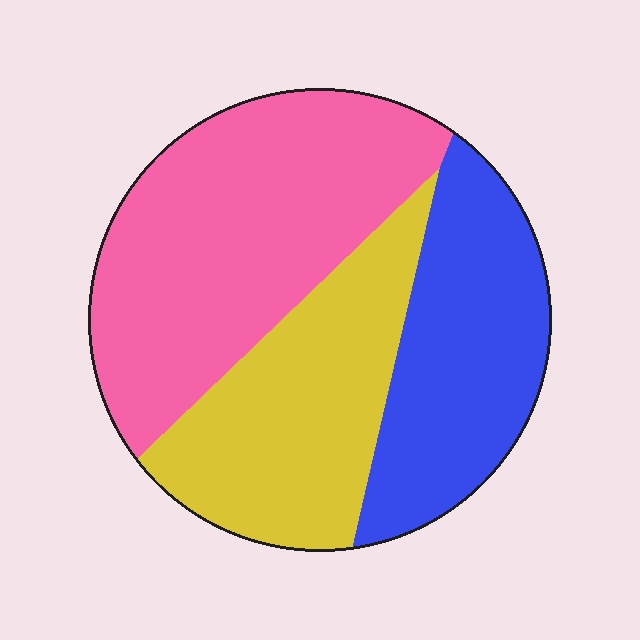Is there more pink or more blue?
Pink.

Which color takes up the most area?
Pink, at roughly 45%.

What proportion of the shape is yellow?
Yellow takes up between a quarter and a half of the shape.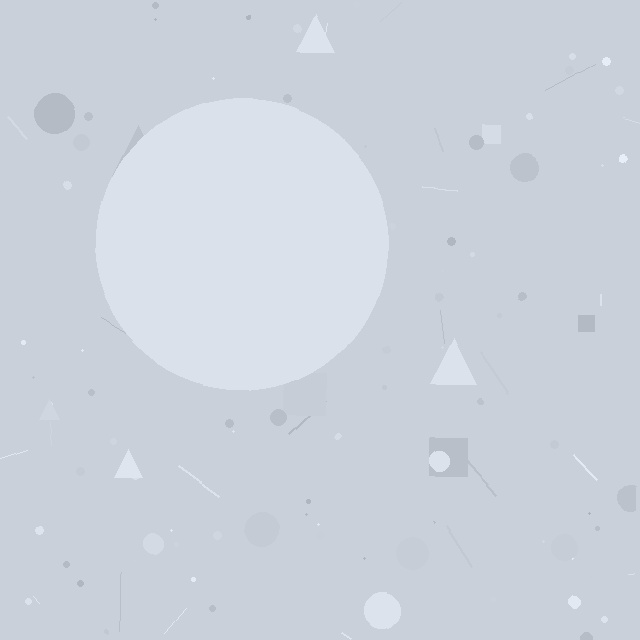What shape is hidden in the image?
A circle is hidden in the image.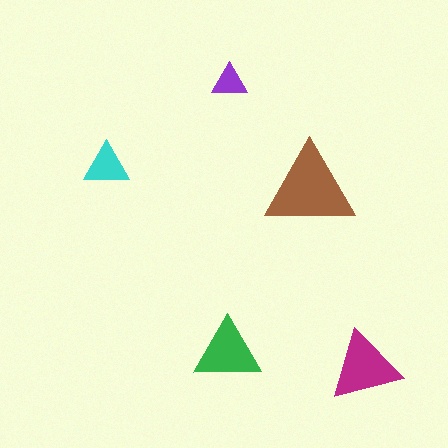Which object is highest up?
The purple triangle is topmost.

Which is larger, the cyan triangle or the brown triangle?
The brown one.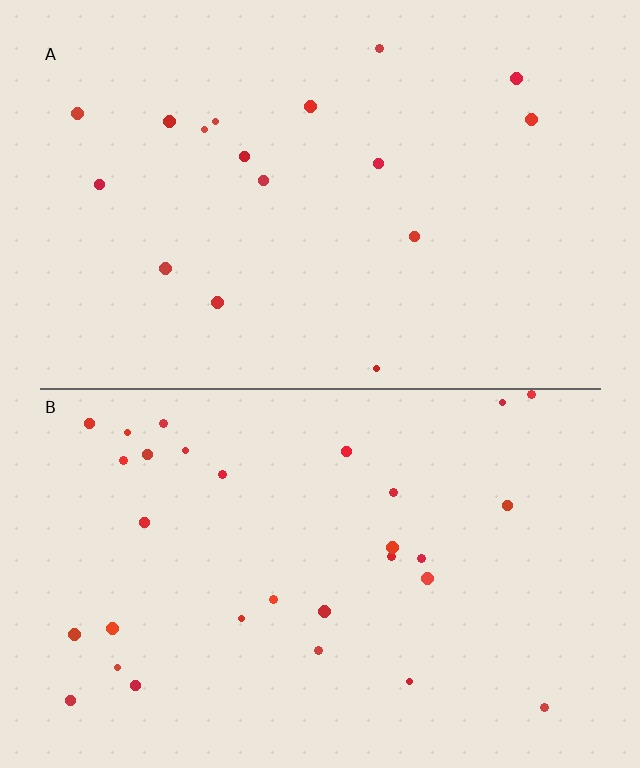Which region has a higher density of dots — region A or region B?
B (the bottom).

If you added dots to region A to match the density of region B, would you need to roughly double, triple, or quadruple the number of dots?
Approximately double.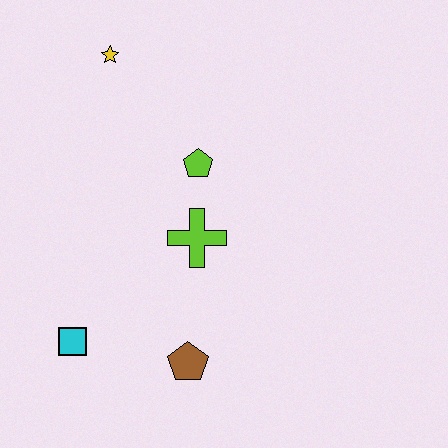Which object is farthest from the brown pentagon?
The yellow star is farthest from the brown pentagon.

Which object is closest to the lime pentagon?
The lime cross is closest to the lime pentagon.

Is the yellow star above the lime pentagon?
Yes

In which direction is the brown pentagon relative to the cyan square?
The brown pentagon is to the right of the cyan square.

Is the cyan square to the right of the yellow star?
No